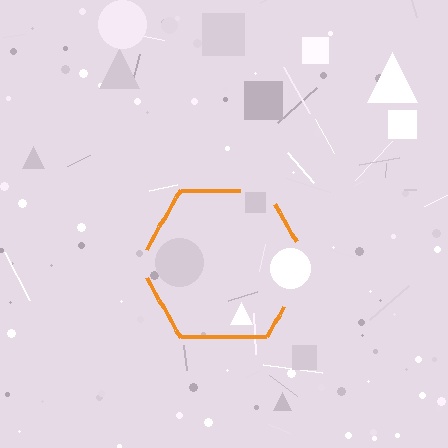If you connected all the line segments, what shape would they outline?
They would outline a hexagon.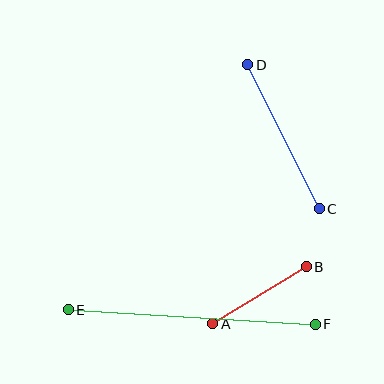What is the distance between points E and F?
The distance is approximately 247 pixels.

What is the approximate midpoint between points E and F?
The midpoint is at approximately (192, 317) pixels.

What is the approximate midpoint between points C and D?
The midpoint is at approximately (283, 137) pixels.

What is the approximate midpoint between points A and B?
The midpoint is at approximately (260, 295) pixels.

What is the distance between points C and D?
The distance is approximately 161 pixels.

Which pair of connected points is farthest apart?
Points E and F are farthest apart.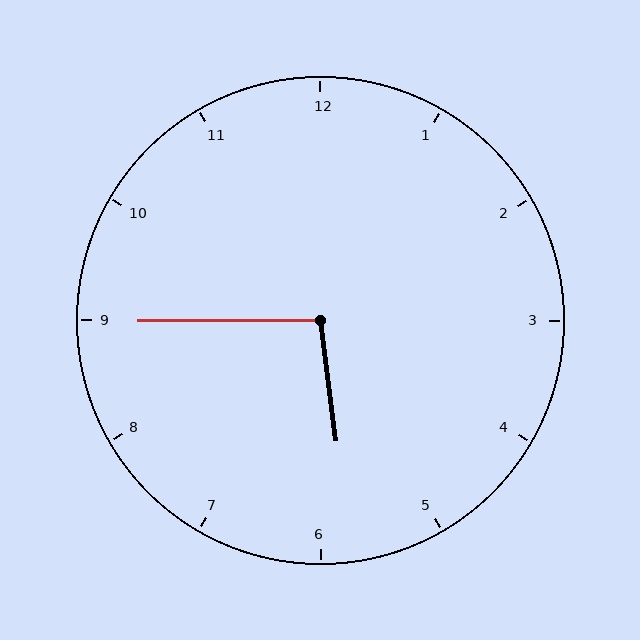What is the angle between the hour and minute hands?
Approximately 98 degrees.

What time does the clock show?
5:45.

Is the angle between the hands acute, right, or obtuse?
It is obtuse.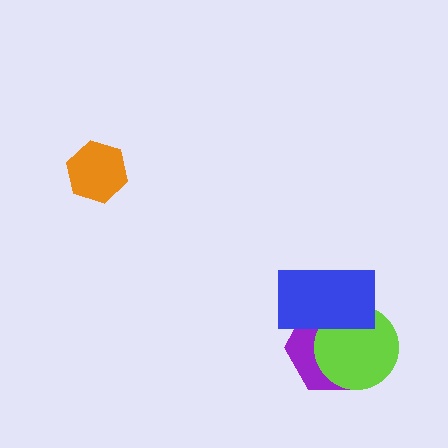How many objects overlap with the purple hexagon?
2 objects overlap with the purple hexagon.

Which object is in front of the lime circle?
The blue rectangle is in front of the lime circle.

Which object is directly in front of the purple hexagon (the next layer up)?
The lime circle is directly in front of the purple hexagon.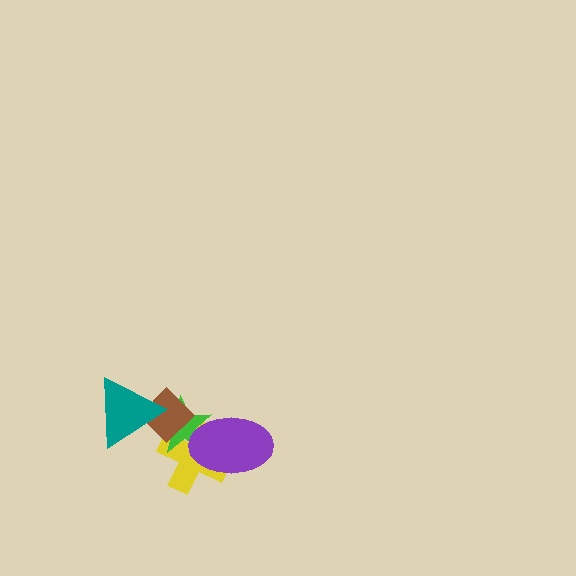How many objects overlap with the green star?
4 objects overlap with the green star.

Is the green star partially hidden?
Yes, it is partially covered by another shape.